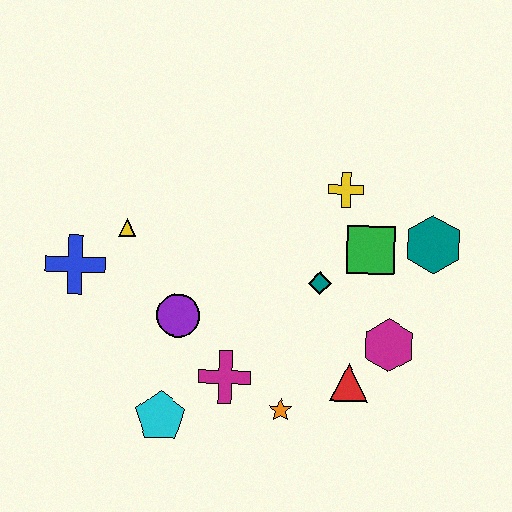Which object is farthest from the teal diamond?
The blue cross is farthest from the teal diamond.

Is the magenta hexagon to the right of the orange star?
Yes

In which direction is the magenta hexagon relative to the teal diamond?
The magenta hexagon is to the right of the teal diamond.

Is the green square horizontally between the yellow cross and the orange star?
No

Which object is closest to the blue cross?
The yellow triangle is closest to the blue cross.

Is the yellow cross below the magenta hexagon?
No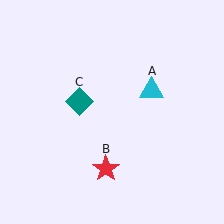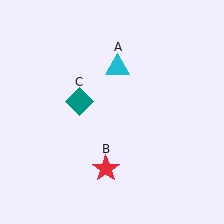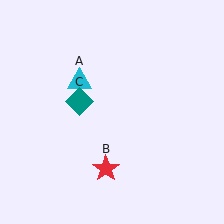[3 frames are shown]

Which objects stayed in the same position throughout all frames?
Red star (object B) and teal diamond (object C) remained stationary.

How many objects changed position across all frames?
1 object changed position: cyan triangle (object A).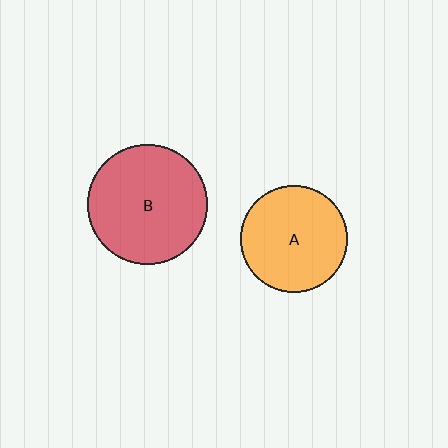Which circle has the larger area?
Circle B (red).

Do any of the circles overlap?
No, none of the circles overlap.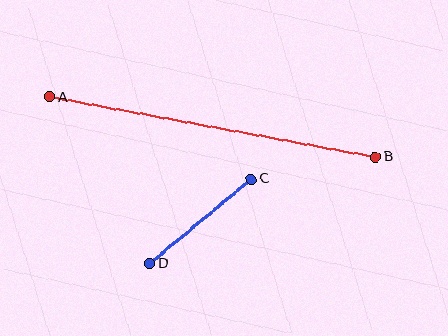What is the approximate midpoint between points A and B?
The midpoint is at approximately (213, 127) pixels.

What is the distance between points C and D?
The distance is approximately 132 pixels.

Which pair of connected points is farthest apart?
Points A and B are farthest apart.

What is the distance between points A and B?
The distance is approximately 331 pixels.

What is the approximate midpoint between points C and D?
The midpoint is at approximately (200, 221) pixels.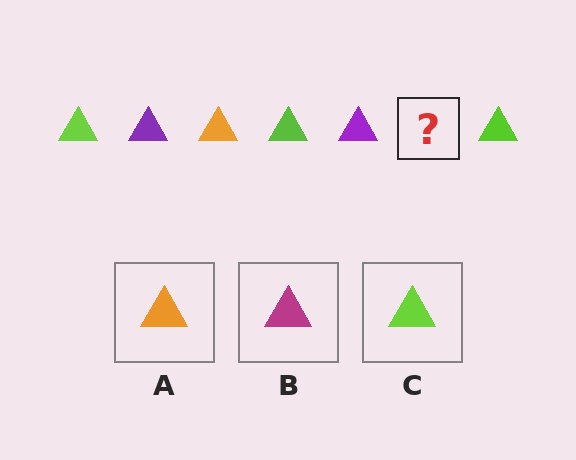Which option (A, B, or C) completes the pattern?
A.